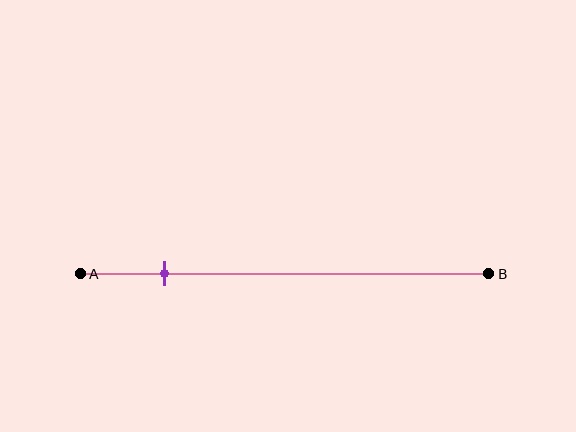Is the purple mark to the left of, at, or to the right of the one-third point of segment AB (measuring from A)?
The purple mark is to the left of the one-third point of segment AB.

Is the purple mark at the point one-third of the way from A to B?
No, the mark is at about 20% from A, not at the 33% one-third point.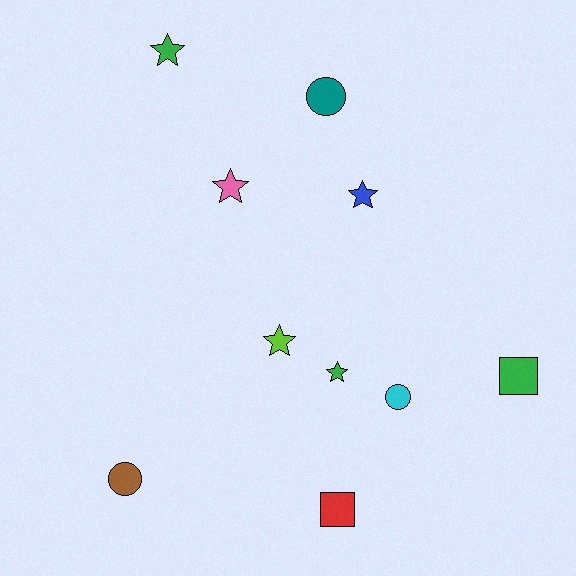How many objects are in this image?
There are 10 objects.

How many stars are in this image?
There are 5 stars.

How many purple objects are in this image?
There are no purple objects.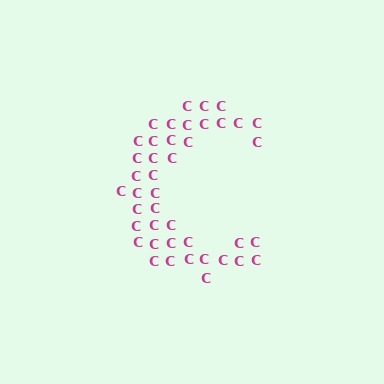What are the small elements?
The small elements are letter C's.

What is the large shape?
The large shape is the letter C.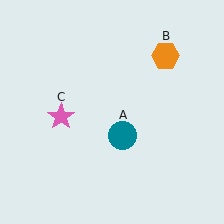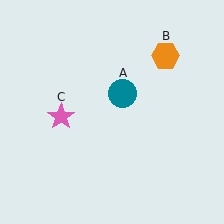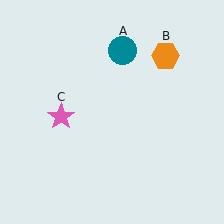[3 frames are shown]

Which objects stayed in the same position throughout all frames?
Orange hexagon (object B) and pink star (object C) remained stationary.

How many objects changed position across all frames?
1 object changed position: teal circle (object A).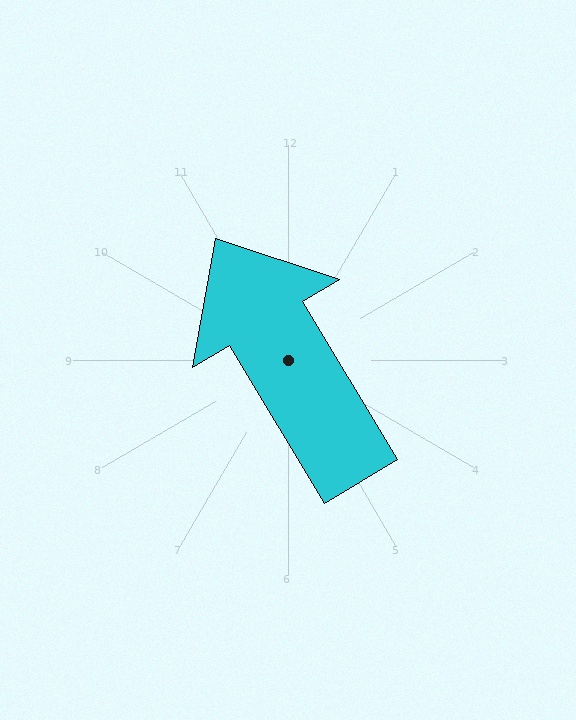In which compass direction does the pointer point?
Northwest.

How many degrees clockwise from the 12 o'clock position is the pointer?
Approximately 329 degrees.